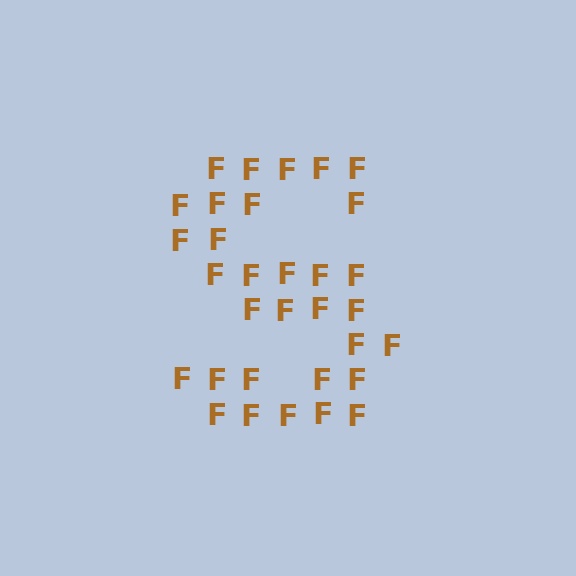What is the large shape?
The large shape is the letter S.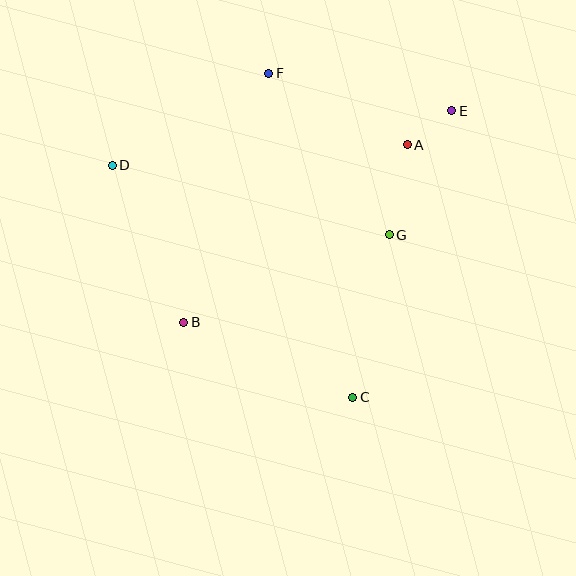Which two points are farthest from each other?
Points D and E are farthest from each other.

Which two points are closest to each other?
Points A and E are closest to each other.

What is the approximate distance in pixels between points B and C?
The distance between B and C is approximately 185 pixels.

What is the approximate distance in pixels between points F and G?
The distance between F and G is approximately 201 pixels.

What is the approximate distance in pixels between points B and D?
The distance between B and D is approximately 172 pixels.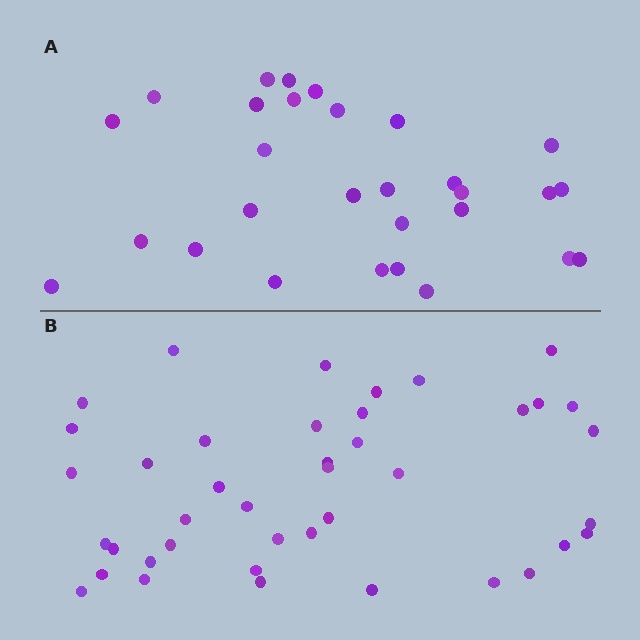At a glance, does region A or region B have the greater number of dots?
Region B (the bottom region) has more dots.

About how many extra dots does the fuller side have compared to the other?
Region B has roughly 12 or so more dots than region A.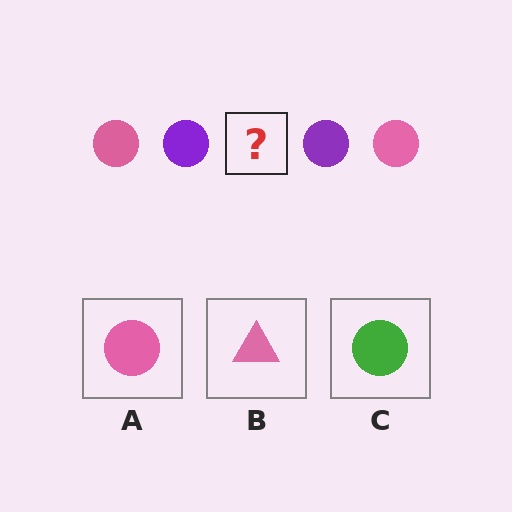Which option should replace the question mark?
Option A.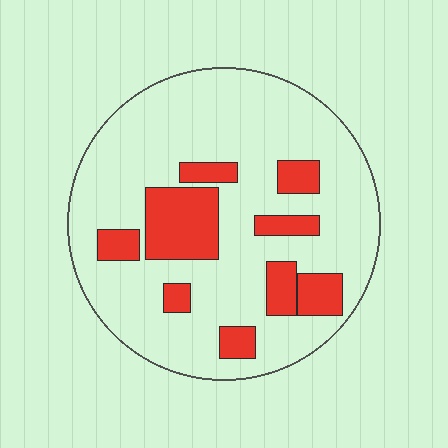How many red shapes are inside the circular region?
9.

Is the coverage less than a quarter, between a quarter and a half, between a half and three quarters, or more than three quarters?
Less than a quarter.